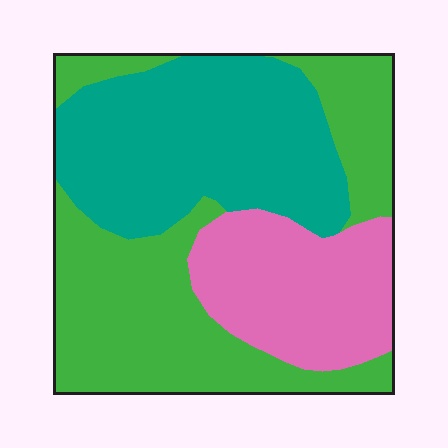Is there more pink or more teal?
Teal.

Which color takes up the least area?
Pink, at roughly 25%.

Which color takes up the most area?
Green, at roughly 40%.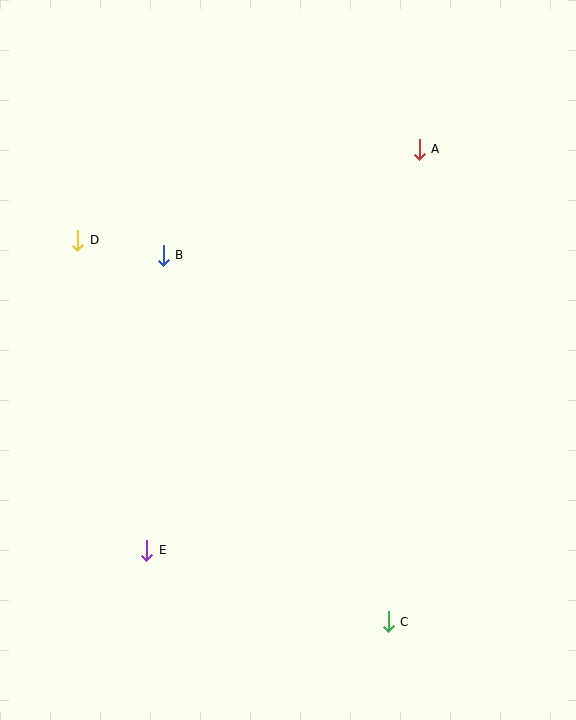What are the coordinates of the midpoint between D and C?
The midpoint between D and C is at (233, 431).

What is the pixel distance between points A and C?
The distance between A and C is 474 pixels.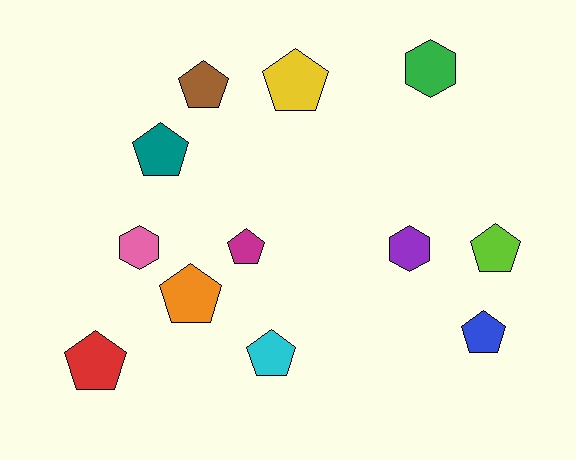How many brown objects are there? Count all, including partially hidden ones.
There is 1 brown object.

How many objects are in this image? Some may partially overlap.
There are 12 objects.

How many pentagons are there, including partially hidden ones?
There are 9 pentagons.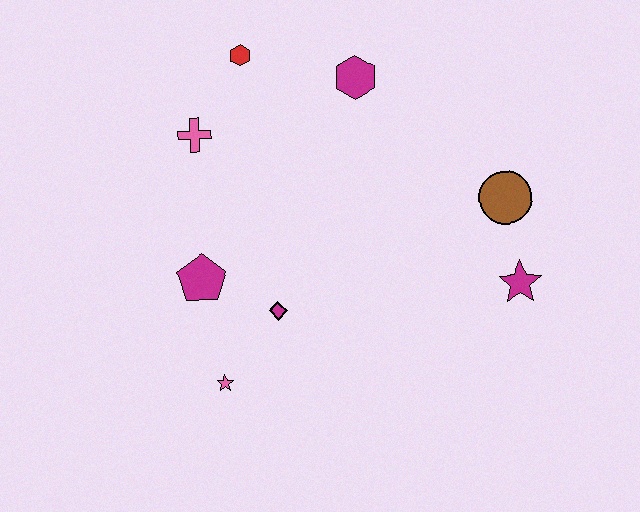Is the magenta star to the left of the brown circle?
No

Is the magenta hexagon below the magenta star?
No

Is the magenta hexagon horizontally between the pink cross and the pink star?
No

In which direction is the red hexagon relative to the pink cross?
The red hexagon is above the pink cross.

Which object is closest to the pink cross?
The red hexagon is closest to the pink cross.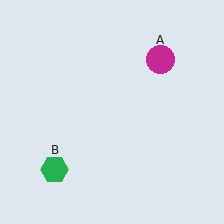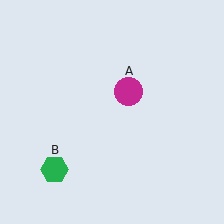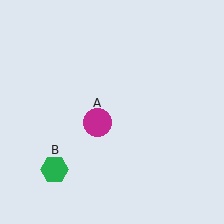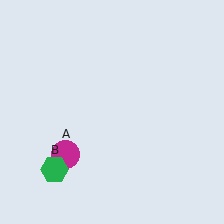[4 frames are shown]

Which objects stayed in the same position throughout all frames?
Green hexagon (object B) remained stationary.